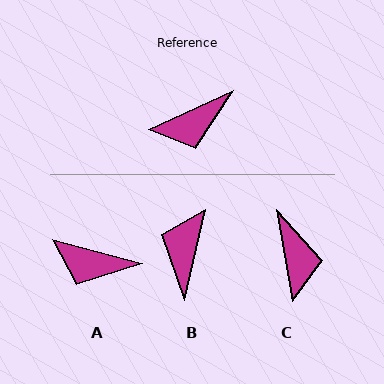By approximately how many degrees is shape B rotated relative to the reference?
Approximately 127 degrees clockwise.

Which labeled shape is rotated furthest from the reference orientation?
B, about 127 degrees away.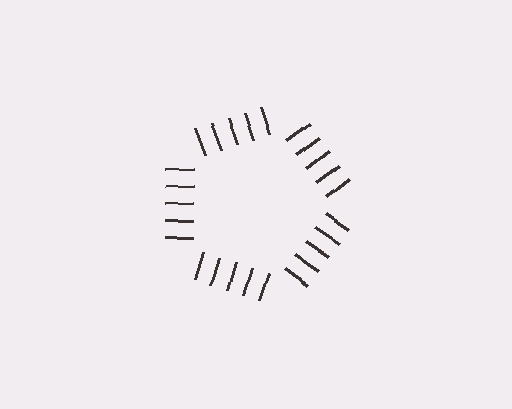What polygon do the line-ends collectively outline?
An illusory pentagon — the line segments terminate on its edges but no continuous stroke is drawn.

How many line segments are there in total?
25 — 5 along each of the 5 edges.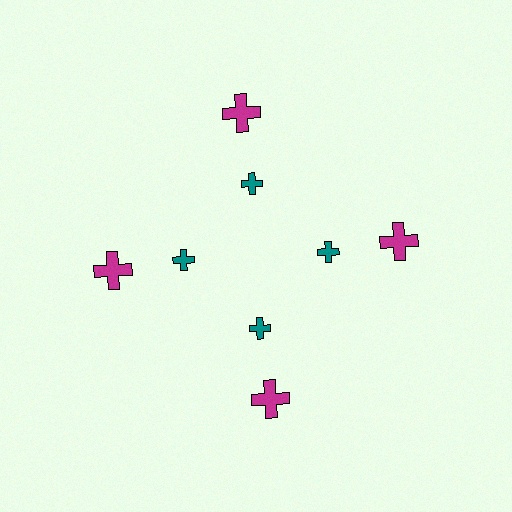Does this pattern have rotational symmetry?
Yes, this pattern has 4-fold rotational symmetry. It looks the same after rotating 90 degrees around the center.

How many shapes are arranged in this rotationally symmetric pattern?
There are 8 shapes, arranged in 4 groups of 2.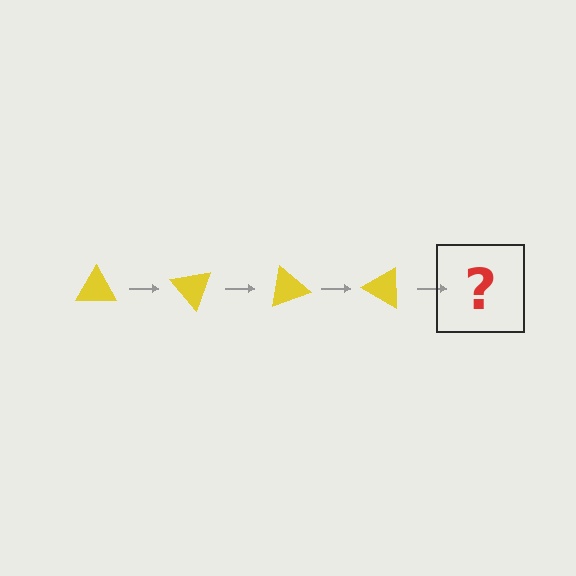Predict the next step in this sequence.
The next step is a yellow triangle rotated 200 degrees.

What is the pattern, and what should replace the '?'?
The pattern is that the triangle rotates 50 degrees each step. The '?' should be a yellow triangle rotated 200 degrees.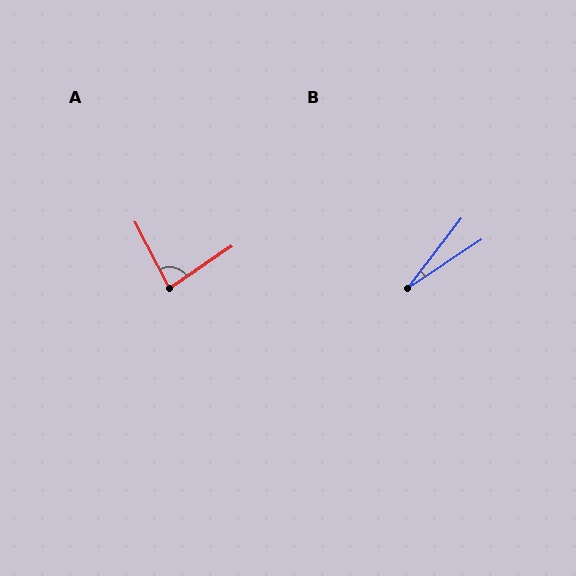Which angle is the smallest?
B, at approximately 18 degrees.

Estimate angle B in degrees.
Approximately 18 degrees.